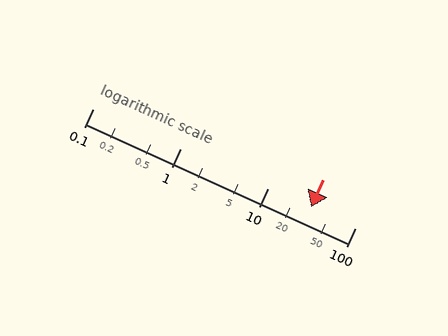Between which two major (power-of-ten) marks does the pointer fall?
The pointer is between 10 and 100.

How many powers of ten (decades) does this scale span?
The scale spans 3 decades, from 0.1 to 100.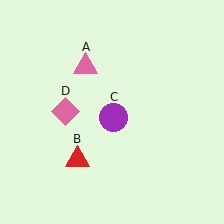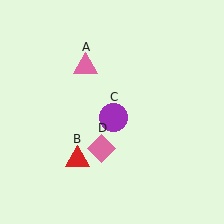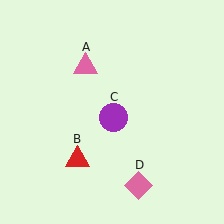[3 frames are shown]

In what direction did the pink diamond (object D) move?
The pink diamond (object D) moved down and to the right.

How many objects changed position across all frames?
1 object changed position: pink diamond (object D).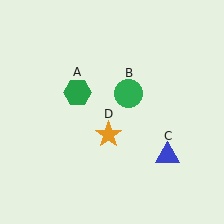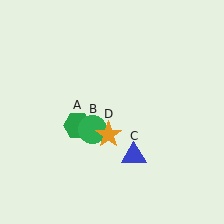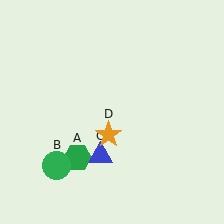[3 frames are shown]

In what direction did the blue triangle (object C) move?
The blue triangle (object C) moved left.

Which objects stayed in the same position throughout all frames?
Orange star (object D) remained stationary.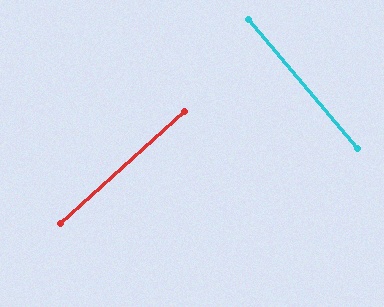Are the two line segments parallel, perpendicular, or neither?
Perpendicular — they meet at approximately 88°.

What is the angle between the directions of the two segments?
Approximately 88 degrees.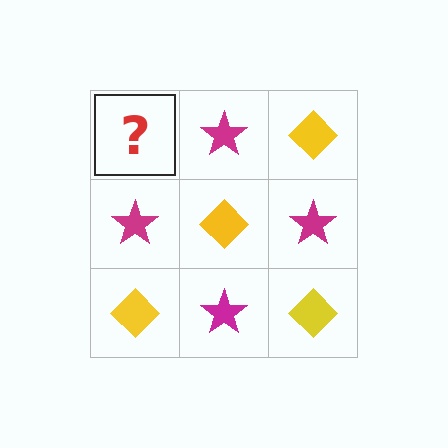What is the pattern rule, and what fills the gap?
The rule is that it alternates yellow diamond and magenta star in a checkerboard pattern. The gap should be filled with a yellow diamond.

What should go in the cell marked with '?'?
The missing cell should contain a yellow diamond.